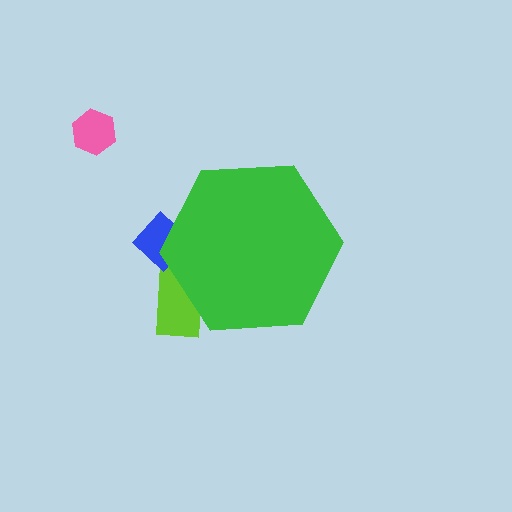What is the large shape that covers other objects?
A green hexagon.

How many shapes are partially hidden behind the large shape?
2 shapes are partially hidden.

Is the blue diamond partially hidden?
Yes, the blue diamond is partially hidden behind the green hexagon.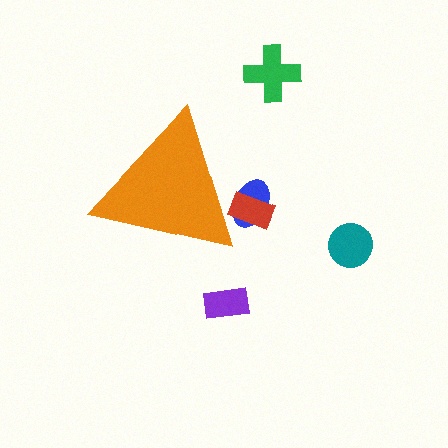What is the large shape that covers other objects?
An orange triangle.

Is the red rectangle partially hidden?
Yes, the red rectangle is partially hidden behind the orange triangle.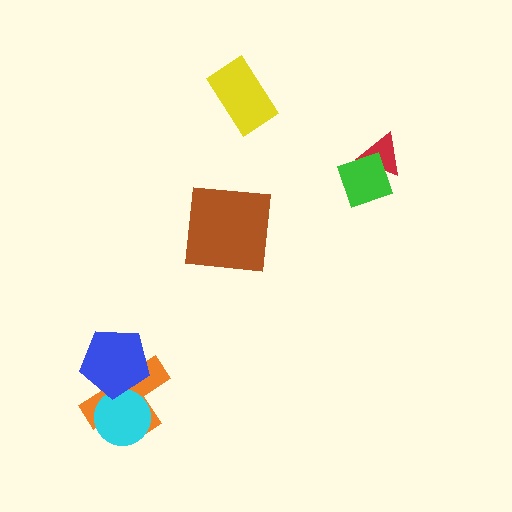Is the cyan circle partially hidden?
Yes, it is partially covered by another shape.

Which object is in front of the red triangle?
The green diamond is in front of the red triangle.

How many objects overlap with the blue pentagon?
2 objects overlap with the blue pentagon.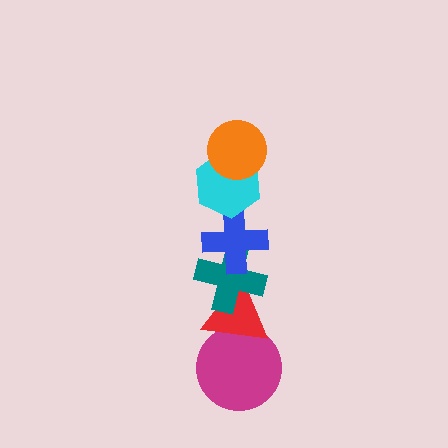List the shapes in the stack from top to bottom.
From top to bottom: the orange circle, the cyan hexagon, the blue cross, the teal cross, the red triangle, the magenta circle.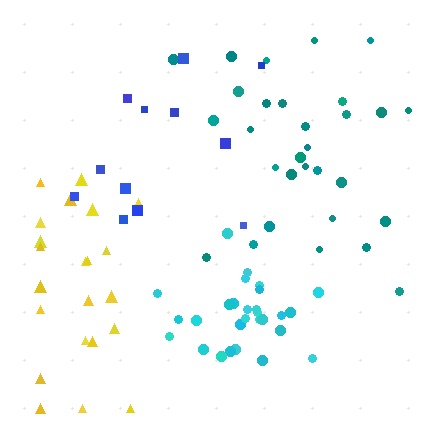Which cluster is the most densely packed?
Cyan.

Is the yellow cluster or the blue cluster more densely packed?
Yellow.